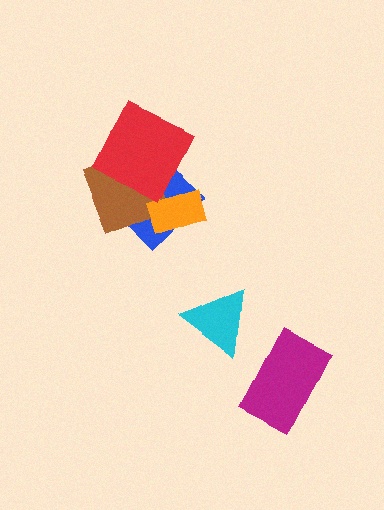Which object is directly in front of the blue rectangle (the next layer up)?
The brown square is directly in front of the blue rectangle.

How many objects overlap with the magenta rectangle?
0 objects overlap with the magenta rectangle.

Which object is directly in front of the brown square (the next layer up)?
The orange rectangle is directly in front of the brown square.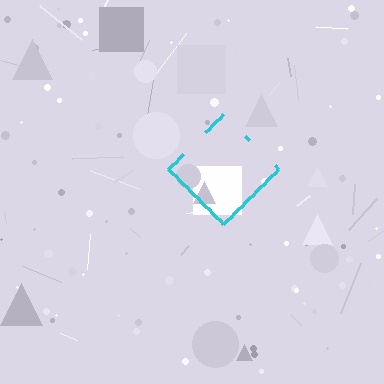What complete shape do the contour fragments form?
The contour fragments form a diamond.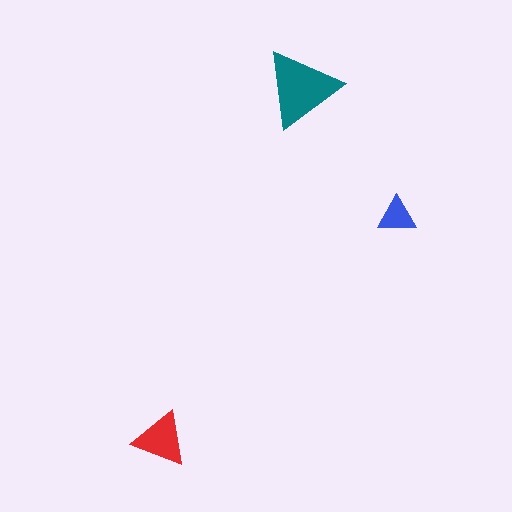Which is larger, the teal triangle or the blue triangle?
The teal one.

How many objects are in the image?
There are 3 objects in the image.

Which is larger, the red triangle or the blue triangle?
The red one.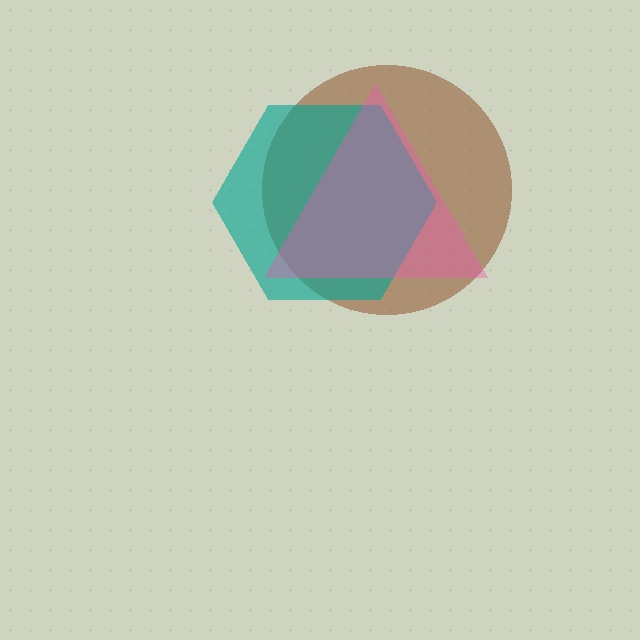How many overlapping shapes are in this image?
There are 3 overlapping shapes in the image.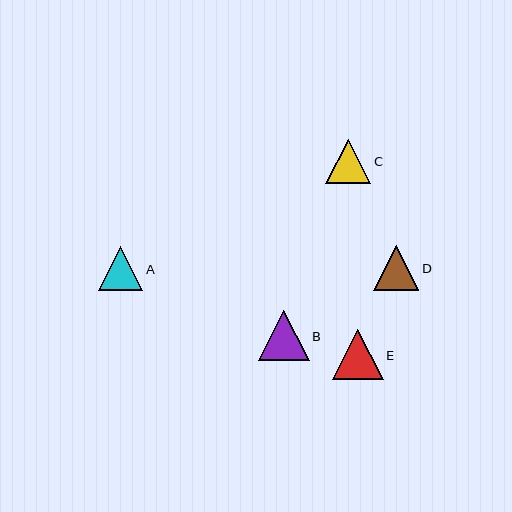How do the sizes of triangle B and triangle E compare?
Triangle B and triangle E are approximately the same size.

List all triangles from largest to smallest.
From largest to smallest: B, E, D, C, A.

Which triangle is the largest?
Triangle B is the largest with a size of approximately 51 pixels.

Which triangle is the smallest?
Triangle A is the smallest with a size of approximately 44 pixels.